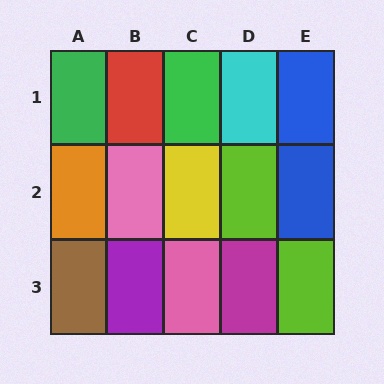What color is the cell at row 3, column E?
Lime.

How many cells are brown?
1 cell is brown.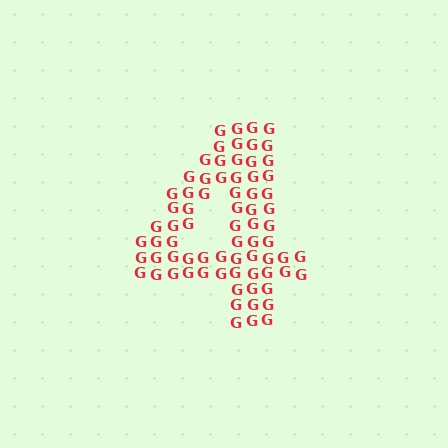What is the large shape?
The large shape is the digit 4.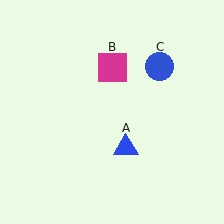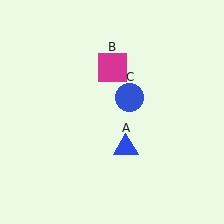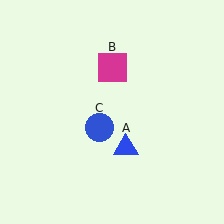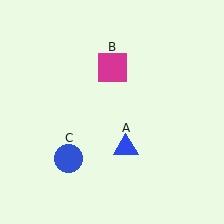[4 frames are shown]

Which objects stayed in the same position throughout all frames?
Blue triangle (object A) and magenta square (object B) remained stationary.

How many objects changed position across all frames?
1 object changed position: blue circle (object C).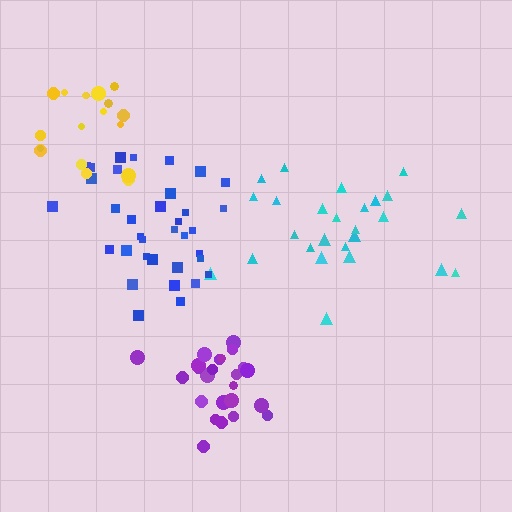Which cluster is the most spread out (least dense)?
Yellow.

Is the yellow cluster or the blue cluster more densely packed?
Blue.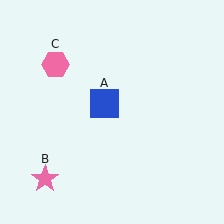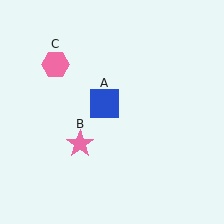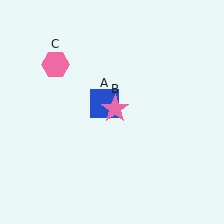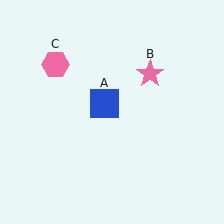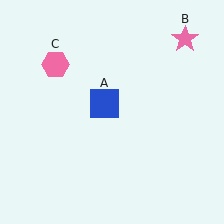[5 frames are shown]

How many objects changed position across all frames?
1 object changed position: pink star (object B).